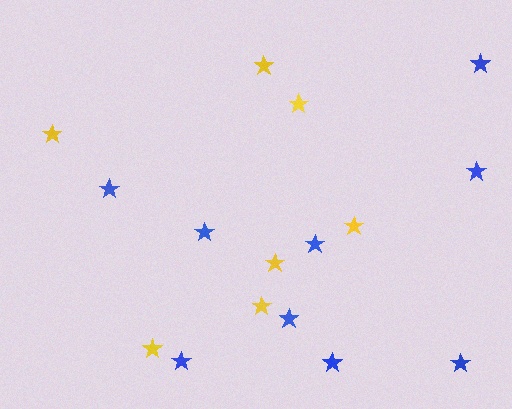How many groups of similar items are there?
There are 2 groups: one group of blue stars (9) and one group of yellow stars (7).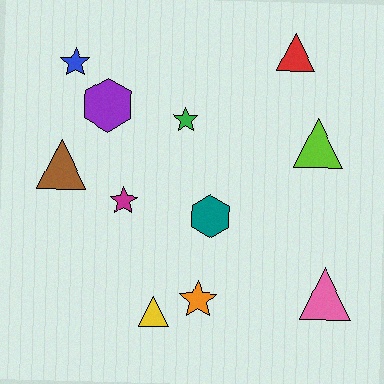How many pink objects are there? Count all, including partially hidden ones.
There is 1 pink object.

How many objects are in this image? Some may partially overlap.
There are 11 objects.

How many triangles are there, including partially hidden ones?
There are 5 triangles.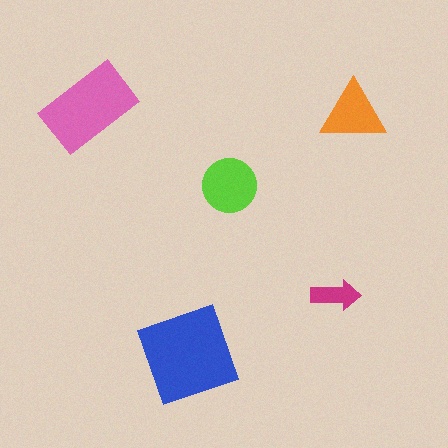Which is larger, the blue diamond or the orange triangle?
The blue diamond.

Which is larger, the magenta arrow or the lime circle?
The lime circle.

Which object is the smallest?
The magenta arrow.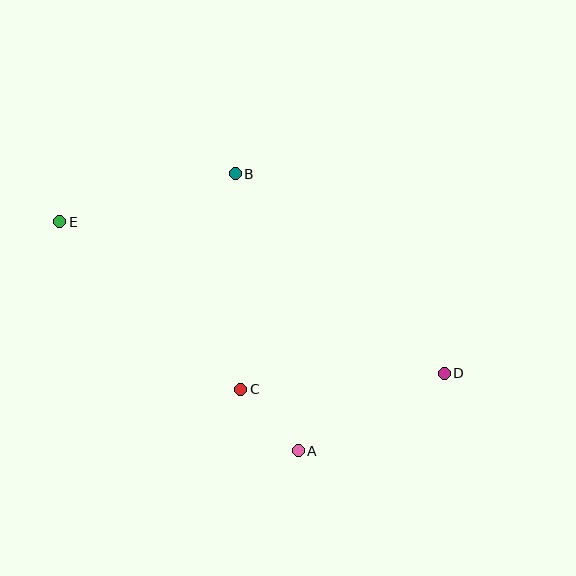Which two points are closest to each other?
Points A and C are closest to each other.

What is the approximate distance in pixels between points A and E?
The distance between A and E is approximately 331 pixels.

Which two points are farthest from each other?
Points D and E are farthest from each other.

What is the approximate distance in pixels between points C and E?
The distance between C and E is approximately 247 pixels.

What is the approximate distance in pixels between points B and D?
The distance between B and D is approximately 289 pixels.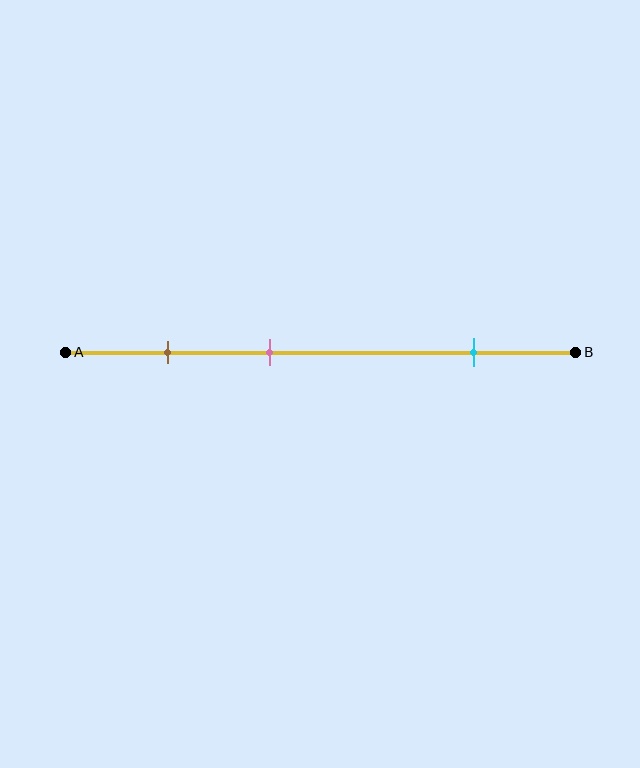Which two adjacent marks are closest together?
The brown and pink marks are the closest adjacent pair.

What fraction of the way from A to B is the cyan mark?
The cyan mark is approximately 80% (0.8) of the way from A to B.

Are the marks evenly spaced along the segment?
No, the marks are not evenly spaced.